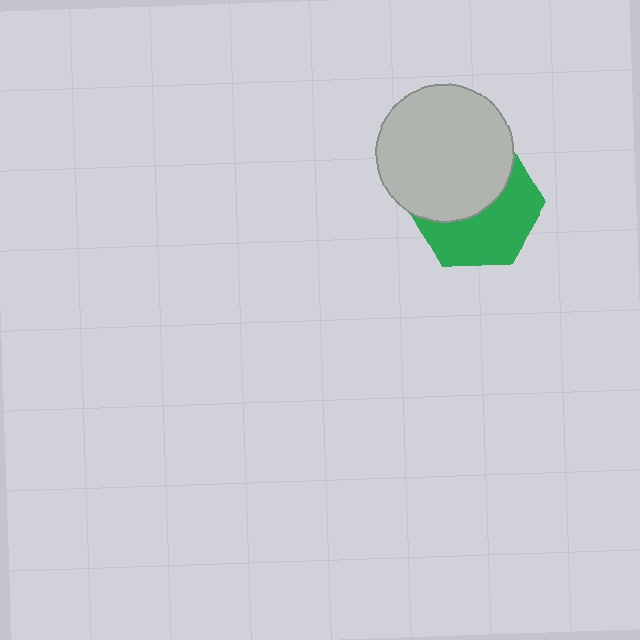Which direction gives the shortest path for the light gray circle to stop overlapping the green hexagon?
Moving up gives the shortest separation.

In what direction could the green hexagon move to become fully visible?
The green hexagon could move down. That would shift it out from behind the light gray circle entirely.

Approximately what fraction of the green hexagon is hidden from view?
Roughly 49% of the green hexagon is hidden behind the light gray circle.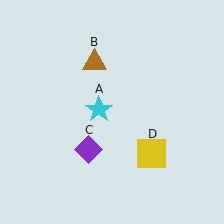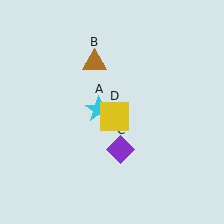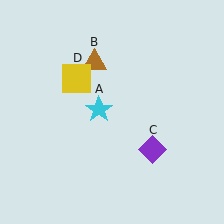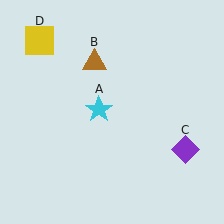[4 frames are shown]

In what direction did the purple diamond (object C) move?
The purple diamond (object C) moved right.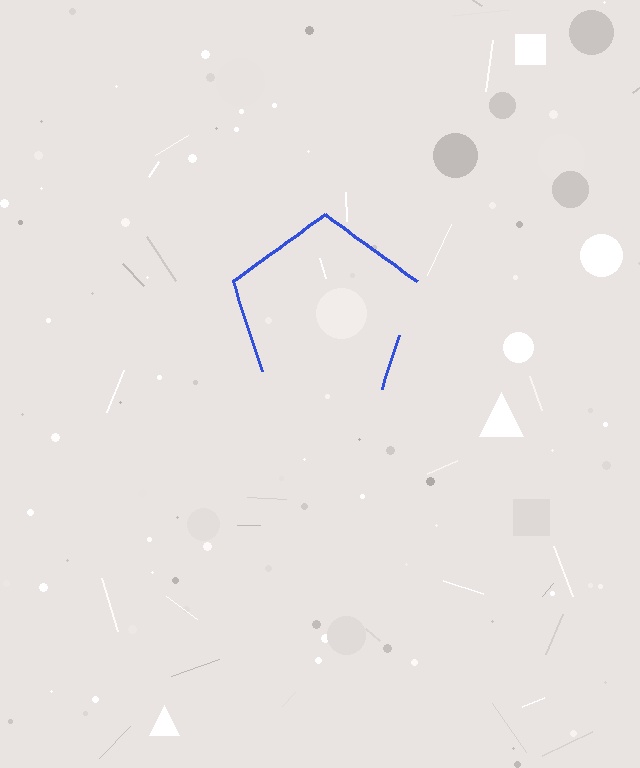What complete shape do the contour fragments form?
The contour fragments form a pentagon.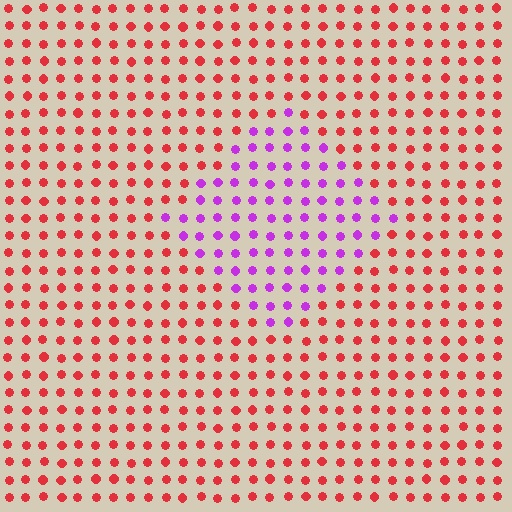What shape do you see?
I see a diamond.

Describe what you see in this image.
The image is filled with small red elements in a uniform arrangement. A diamond-shaped region is visible where the elements are tinted to a slightly different hue, forming a subtle color boundary.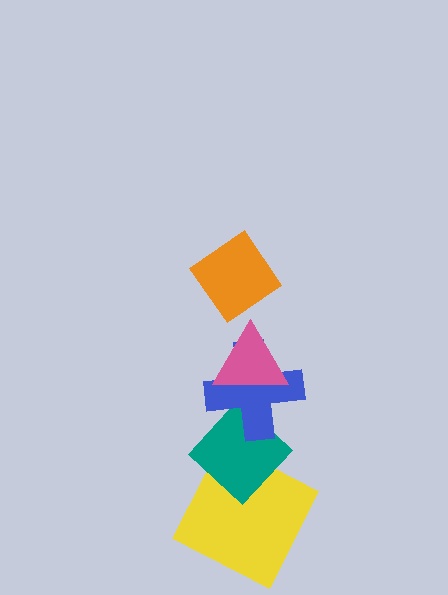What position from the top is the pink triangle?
The pink triangle is 2nd from the top.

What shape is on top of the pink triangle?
The orange diamond is on top of the pink triangle.